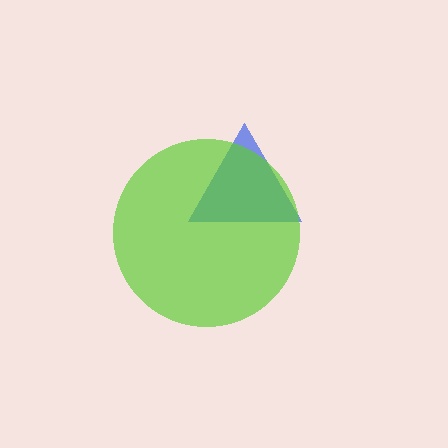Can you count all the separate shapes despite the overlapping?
Yes, there are 2 separate shapes.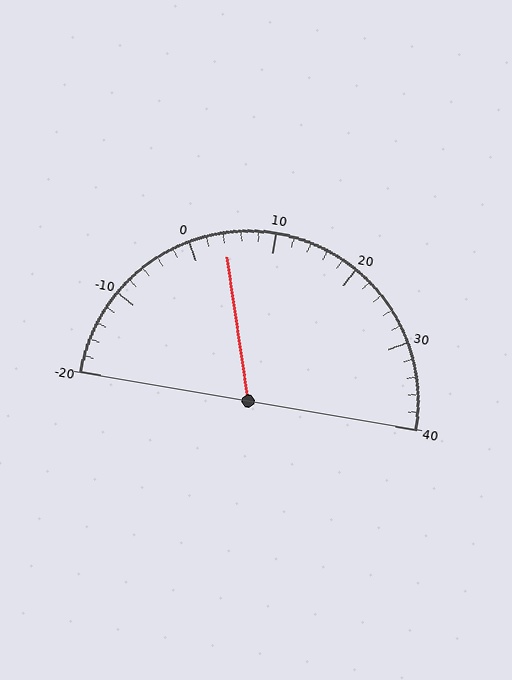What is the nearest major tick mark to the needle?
The nearest major tick mark is 0.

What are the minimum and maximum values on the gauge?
The gauge ranges from -20 to 40.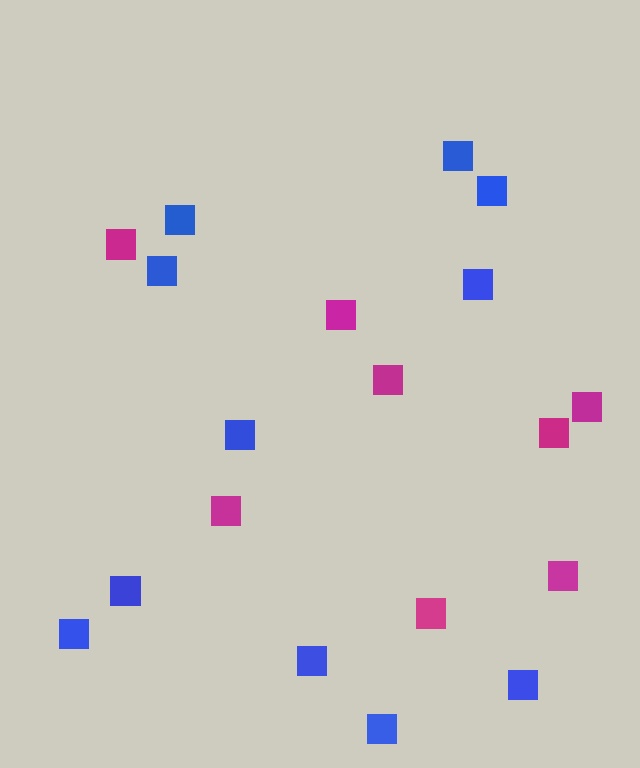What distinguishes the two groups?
There are 2 groups: one group of magenta squares (8) and one group of blue squares (11).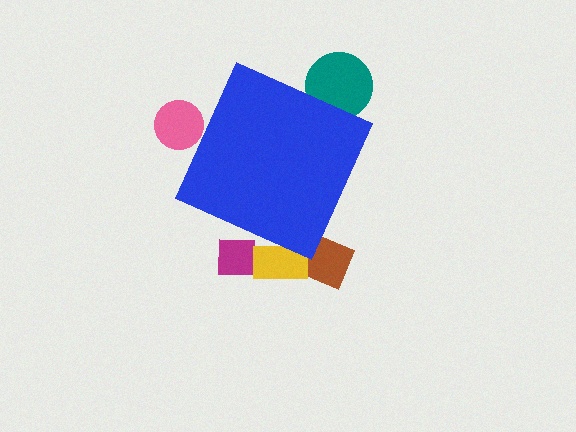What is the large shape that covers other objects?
A blue diamond.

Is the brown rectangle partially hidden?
Yes, the brown rectangle is partially hidden behind the blue diamond.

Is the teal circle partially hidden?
Yes, the teal circle is partially hidden behind the blue diamond.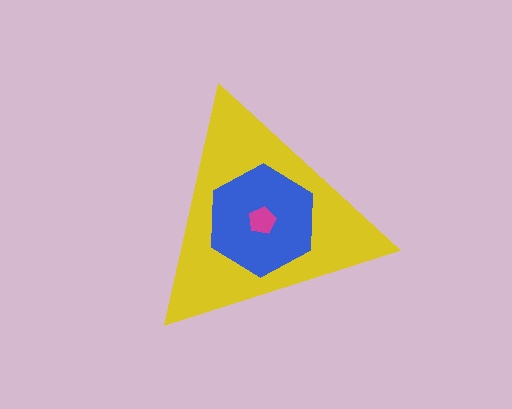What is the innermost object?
The magenta pentagon.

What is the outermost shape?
The yellow triangle.